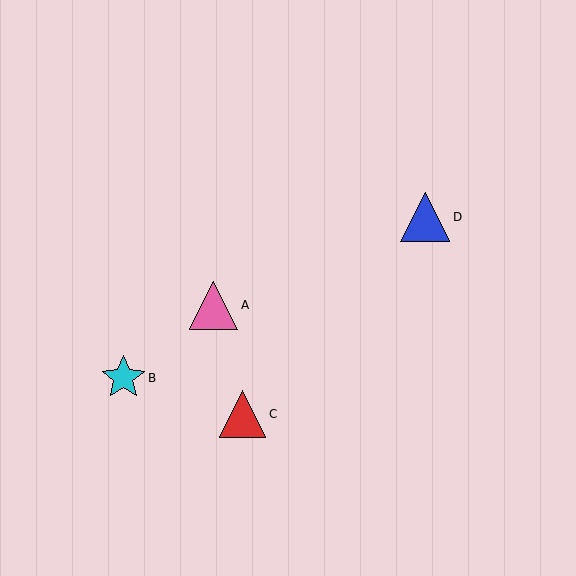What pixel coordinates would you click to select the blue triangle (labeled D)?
Click at (425, 217) to select the blue triangle D.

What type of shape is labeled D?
Shape D is a blue triangle.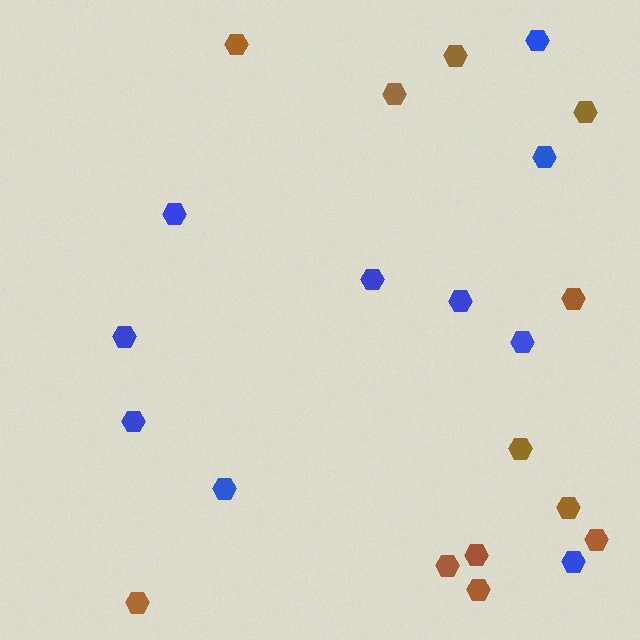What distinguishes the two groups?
There are 2 groups: one group of blue hexagons (10) and one group of brown hexagons (12).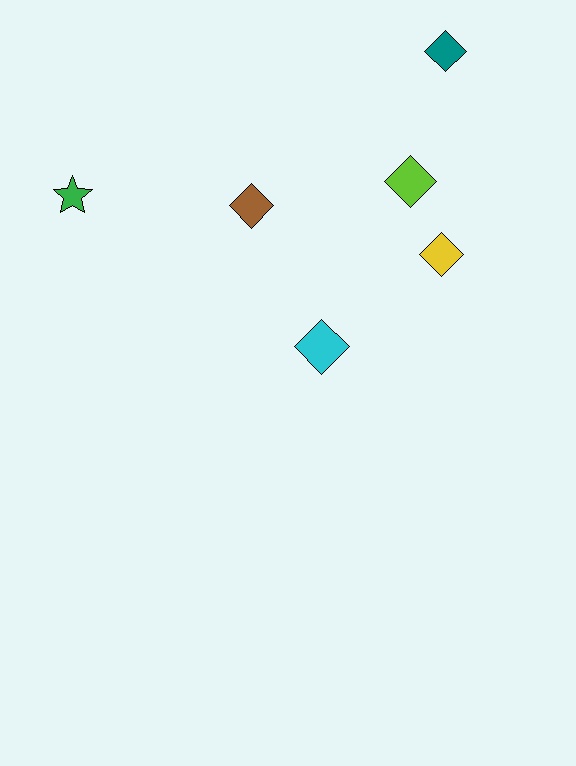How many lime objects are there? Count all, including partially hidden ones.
There is 1 lime object.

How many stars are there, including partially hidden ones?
There is 1 star.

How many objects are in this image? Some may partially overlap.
There are 6 objects.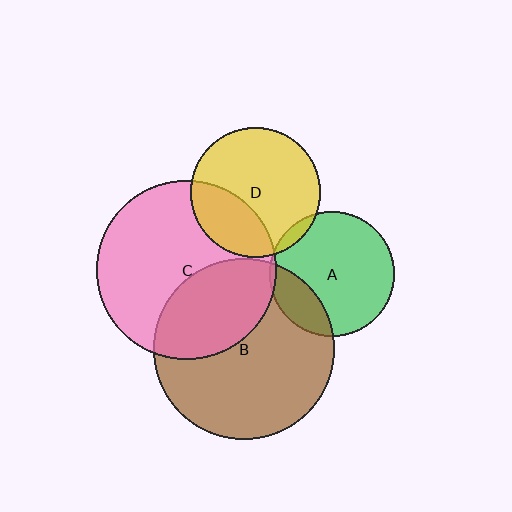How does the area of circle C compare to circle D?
Approximately 1.9 times.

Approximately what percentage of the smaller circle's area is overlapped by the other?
Approximately 5%.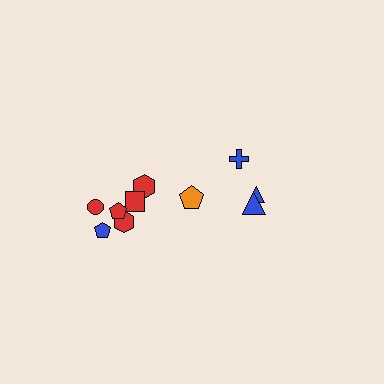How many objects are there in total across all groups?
There are 10 objects.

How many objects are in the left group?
There are 6 objects.